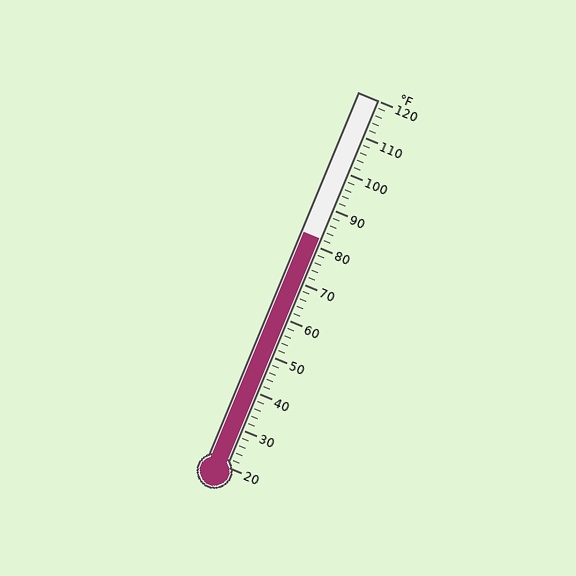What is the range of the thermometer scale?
The thermometer scale ranges from 20°F to 120°F.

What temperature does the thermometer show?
The thermometer shows approximately 82°F.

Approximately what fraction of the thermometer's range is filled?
The thermometer is filled to approximately 60% of its range.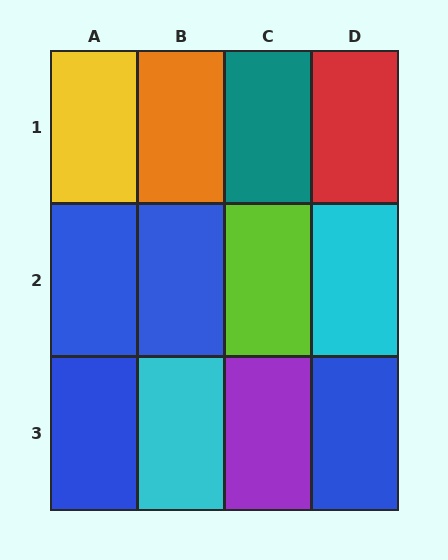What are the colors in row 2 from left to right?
Blue, blue, lime, cyan.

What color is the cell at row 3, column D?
Blue.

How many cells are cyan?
2 cells are cyan.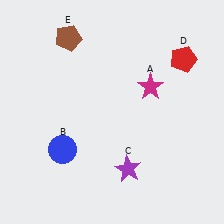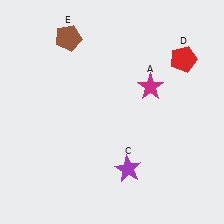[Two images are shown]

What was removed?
The blue circle (B) was removed in Image 2.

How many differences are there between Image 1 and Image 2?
There is 1 difference between the two images.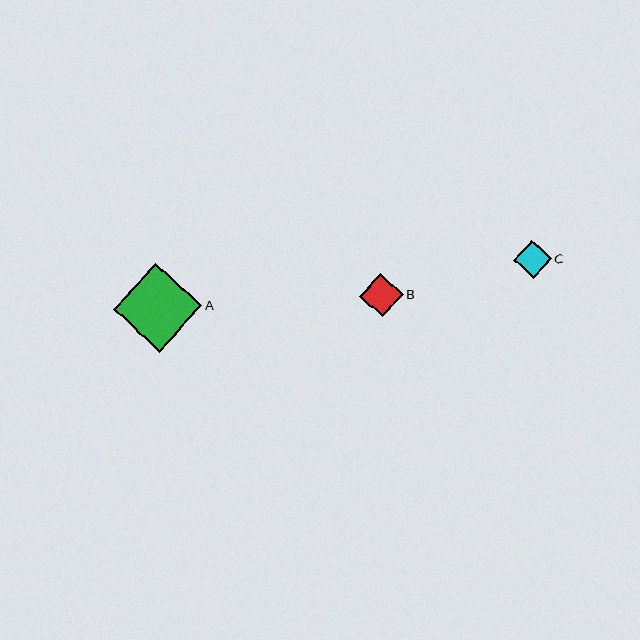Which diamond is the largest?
Diamond A is the largest with a size of approximately 88 pixels.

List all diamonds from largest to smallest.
From largest to smallest: A, B, C.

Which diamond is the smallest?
Diamond C is the smallest with a size of approximately 38 pixels.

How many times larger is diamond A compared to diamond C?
Diamond A is approximately 2.3 times the size of diamond C.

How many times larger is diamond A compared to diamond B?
Diamond A is approximately 2.0 times the size of diamond B.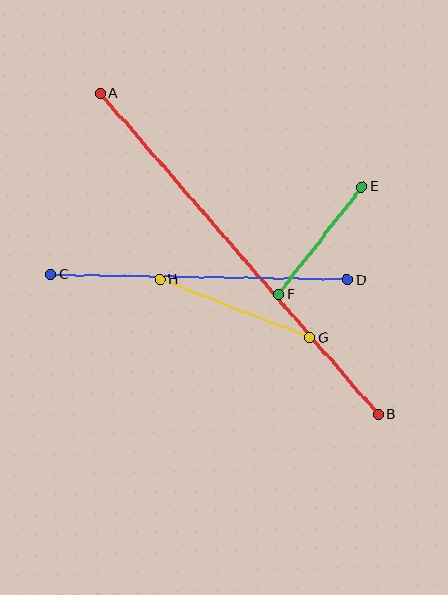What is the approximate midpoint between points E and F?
The midpoint is at approximately (320, 241) pixels.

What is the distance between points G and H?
The distance is approximately 161 pixels.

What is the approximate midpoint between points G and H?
The midpoint is at approximately (235, 308) pixels.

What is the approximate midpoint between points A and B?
The midpoint is at approximately (239, 254) pixels.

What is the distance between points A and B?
The distance is approximately 425 pixels.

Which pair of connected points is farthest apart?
Points A and B are farthest apart.